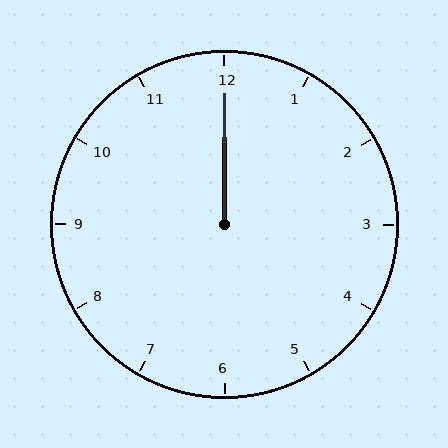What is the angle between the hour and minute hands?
Approximately 0 degrees.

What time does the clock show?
12:00.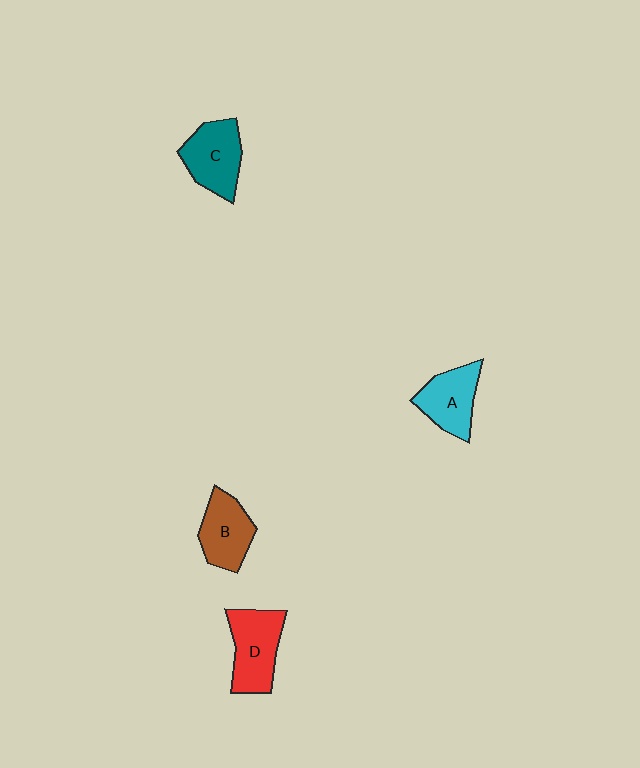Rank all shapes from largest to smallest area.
From largest to smallest: D (red), C (teal), A (cyan), B (brown).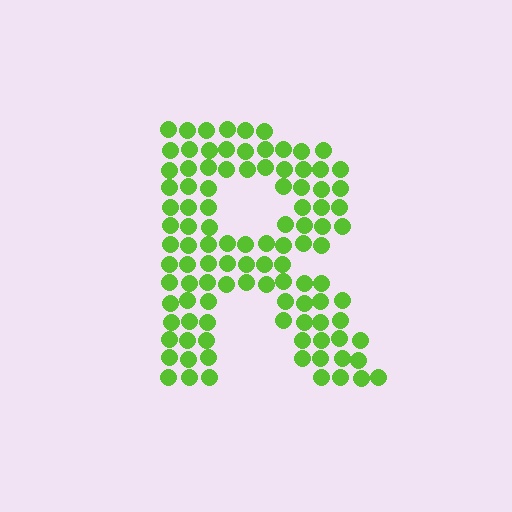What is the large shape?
The large shape is the letter R.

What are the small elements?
The small elements are circles.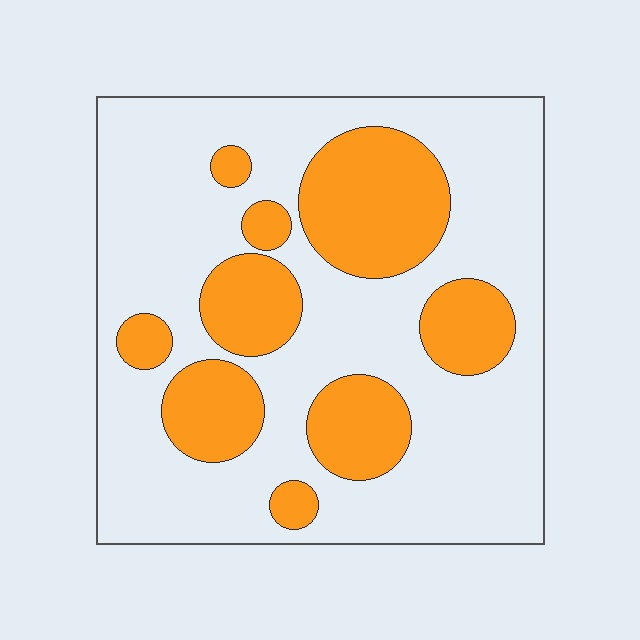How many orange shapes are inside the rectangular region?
9.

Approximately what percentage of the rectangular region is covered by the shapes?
Approximately 30%.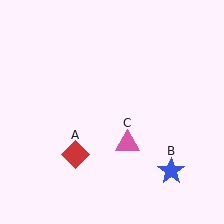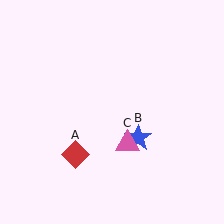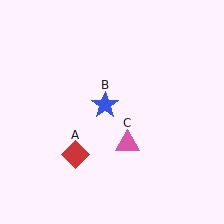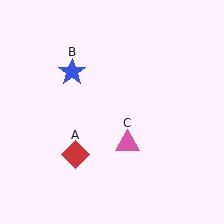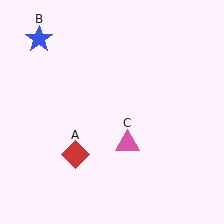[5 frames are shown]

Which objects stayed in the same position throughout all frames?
Red diamond (object A) and pink triangle (object C) remained stationary.